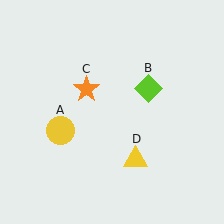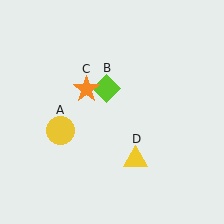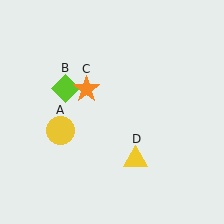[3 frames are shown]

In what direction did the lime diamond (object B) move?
The lime diamond (object B) moved left.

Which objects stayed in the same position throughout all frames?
Yellow circle (object A) and orange star (object C) and yellow triangle (object D) remained stationary.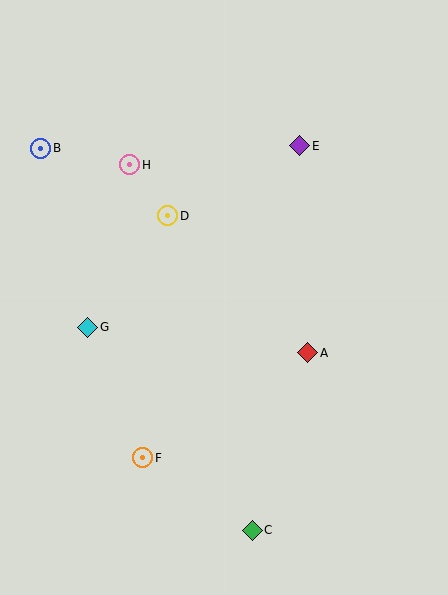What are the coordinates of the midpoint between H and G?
The midpoint between H and G is at (109, 246).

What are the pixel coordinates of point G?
Point G is at (88, 327).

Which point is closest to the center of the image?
Point D at (168, 216) is closest to the center.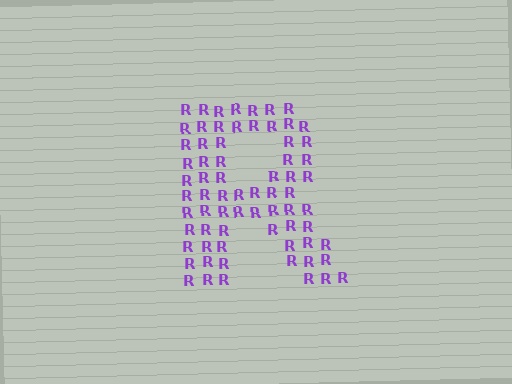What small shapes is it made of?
It is made of small letter R's.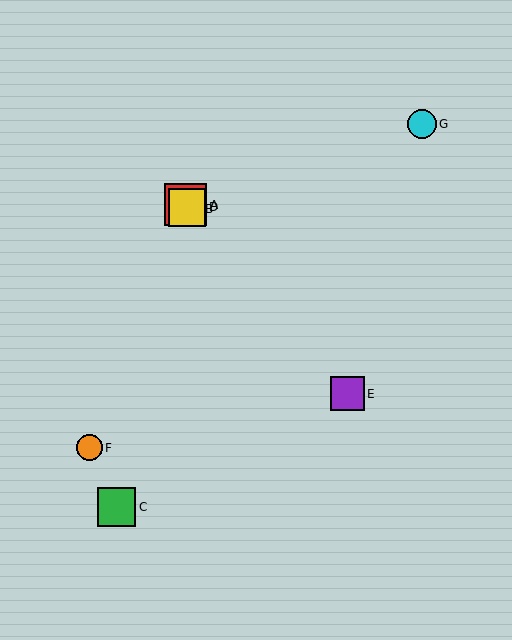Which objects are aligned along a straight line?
Objects A, B, D are aligned along a straight line.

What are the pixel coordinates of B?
Object B is at (188, 209).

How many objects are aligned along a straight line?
3 objects (A, B, D) are aligned along a straight line.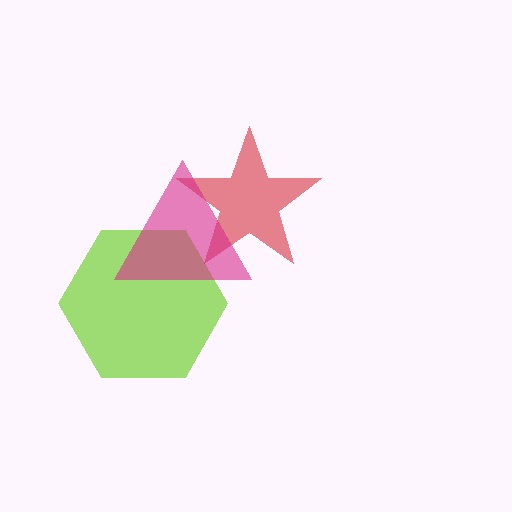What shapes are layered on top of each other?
The layered shapes are: a lime hexagon, a red star, a magenta triangle.